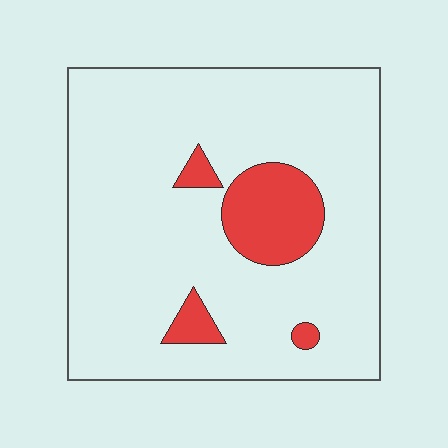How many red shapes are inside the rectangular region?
4.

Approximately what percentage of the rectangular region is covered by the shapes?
Approximately 10%.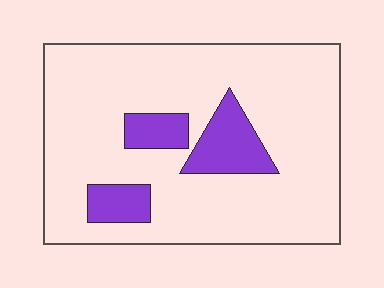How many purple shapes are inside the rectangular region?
3.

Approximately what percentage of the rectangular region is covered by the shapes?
Approximately 15%.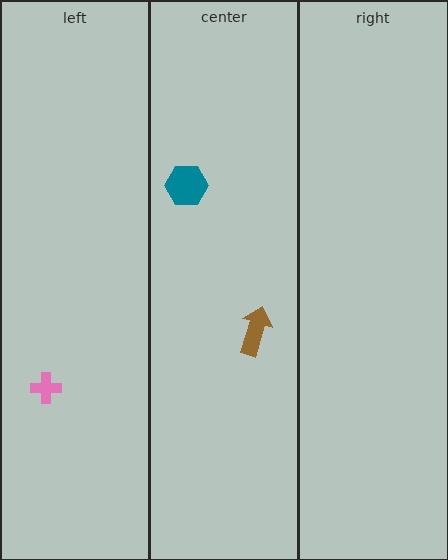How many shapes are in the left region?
1.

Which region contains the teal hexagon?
The center region.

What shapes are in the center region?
The brown arrow, the teal hexagon.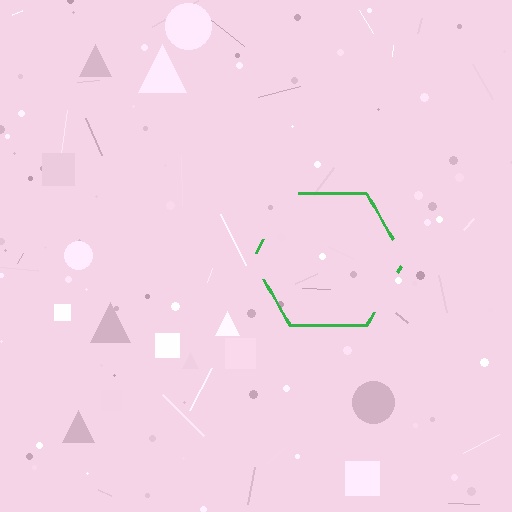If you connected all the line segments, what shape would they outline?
They would outline a hexagon.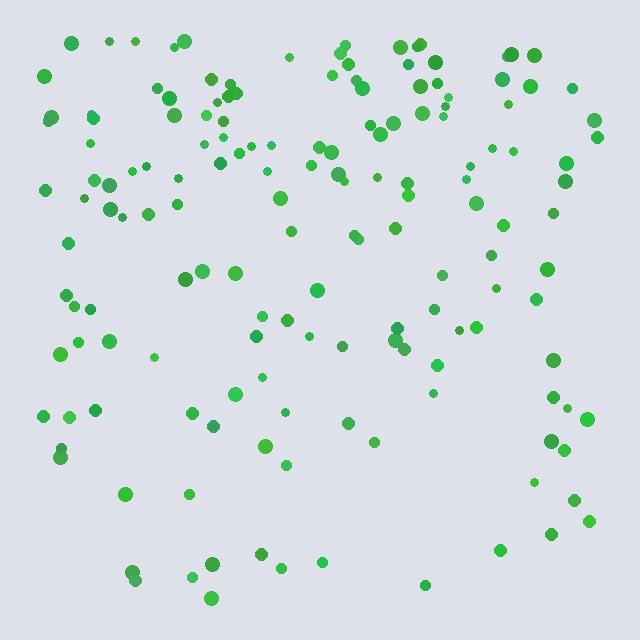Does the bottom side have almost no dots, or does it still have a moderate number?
Still a moderate number, just noticeably fewer than the top.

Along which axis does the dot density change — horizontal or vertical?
Vertical.